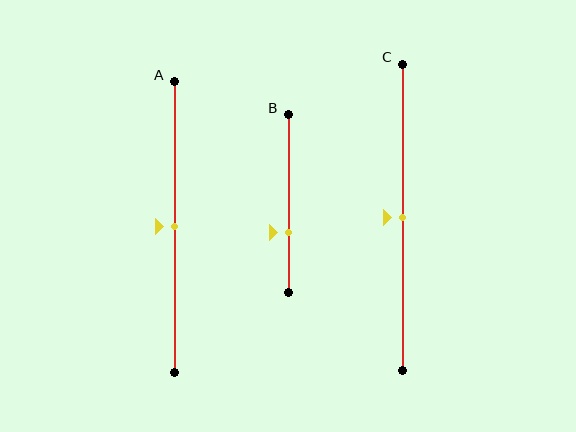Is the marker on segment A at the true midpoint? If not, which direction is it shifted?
Yes, the marker on segment A is at the true midpoint.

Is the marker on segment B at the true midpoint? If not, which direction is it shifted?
No, the marker on segment B is shifted downward by about 16% of the segment length.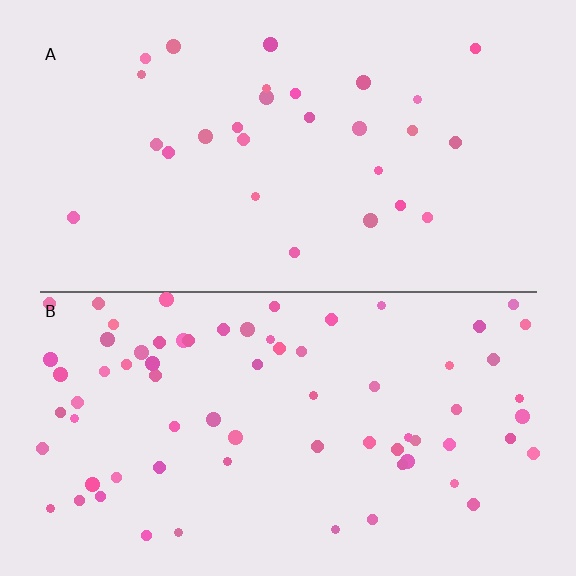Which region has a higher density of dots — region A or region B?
B (the bottom).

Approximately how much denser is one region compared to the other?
Approximately 2.5× — region B over region A.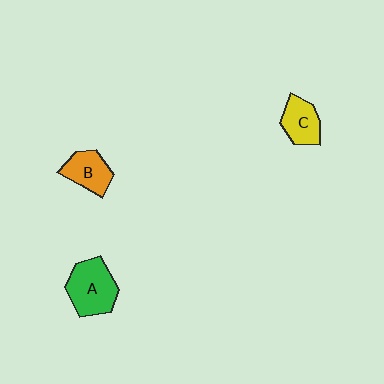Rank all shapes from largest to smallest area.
From largest to smallest: A (green), B (orange), C (yellow).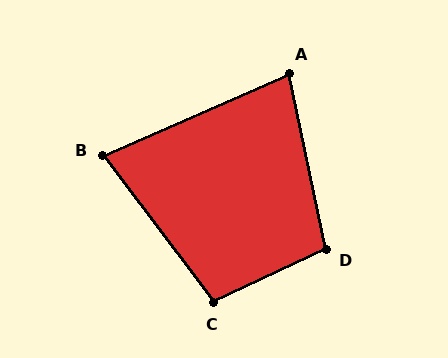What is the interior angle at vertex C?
Approximately 102 degrees (obtuse).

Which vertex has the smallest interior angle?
B, at approximately 77 degrees.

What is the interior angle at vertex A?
Approximately 78 degrees (acute).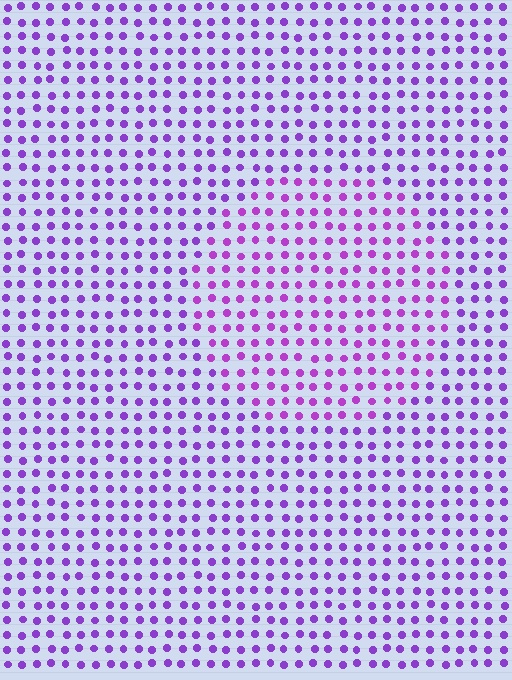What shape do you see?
I see a circle.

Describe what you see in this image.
The image is filled with small purple elements in a uniform arrangement. A circle-shaped region is visible where the elements are tinted to a slightly different hue, forming a subtle color boundary.